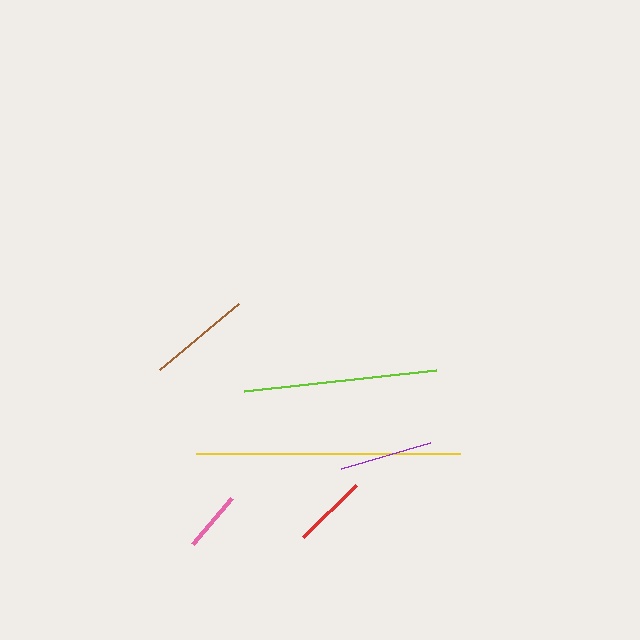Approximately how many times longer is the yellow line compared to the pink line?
The yellow line is approximately 4.3 times the length of the pink line.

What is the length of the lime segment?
The lime segment is approximately 194 pixels long.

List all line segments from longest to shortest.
From longest to shortest: yellow, lime, brown, purple, red, pink.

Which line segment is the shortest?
The pink line is the shortest at approximately 61 pixels.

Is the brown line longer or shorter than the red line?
The brown line is longer than the red line.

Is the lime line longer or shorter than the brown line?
The lime line is longer than the brown line.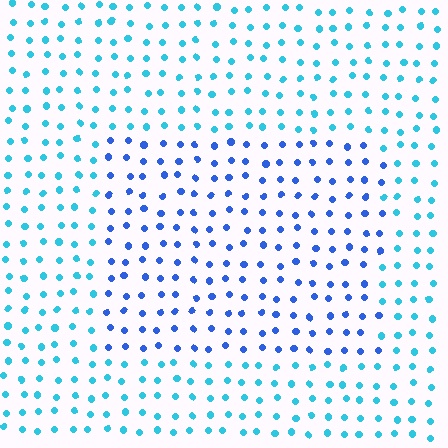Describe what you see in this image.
The image is filled with small cyan elements in a uniform arrangement. A rectangle-shaped region is visible where the elements are tinted to a slightly different hue, forming a subtle color boundary.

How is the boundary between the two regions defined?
The boundary is defined purely by a slight shift in hue (about 35 degrees). Spacing, size, and orientation are identical on both sides.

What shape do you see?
I see a rectangle.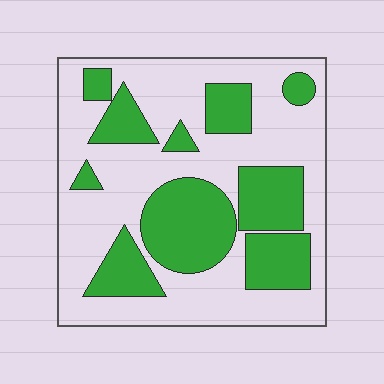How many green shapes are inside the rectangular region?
10.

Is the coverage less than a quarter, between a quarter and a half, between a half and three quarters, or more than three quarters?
Between a quarter and a half.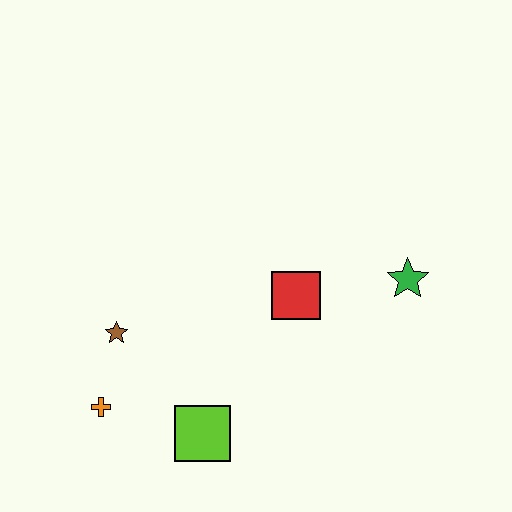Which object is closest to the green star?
The red square is closest to the green star.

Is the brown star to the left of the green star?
Yes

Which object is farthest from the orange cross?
The green star is farthest from the orange cross.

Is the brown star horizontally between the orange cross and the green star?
Yes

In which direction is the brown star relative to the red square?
The brown star is to the left of the red square.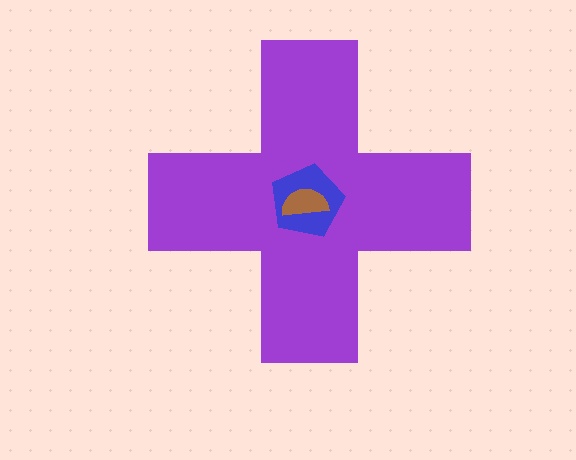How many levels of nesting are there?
3.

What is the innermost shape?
The brown semicircle.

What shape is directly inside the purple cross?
The blue pentagon.